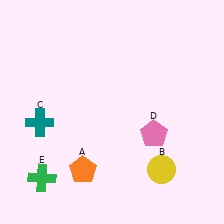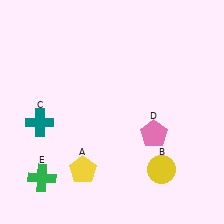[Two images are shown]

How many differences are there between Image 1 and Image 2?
There is 1 difference between the two images.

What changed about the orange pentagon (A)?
In Image 1, A is orange. In Image 2, it changed to yellow.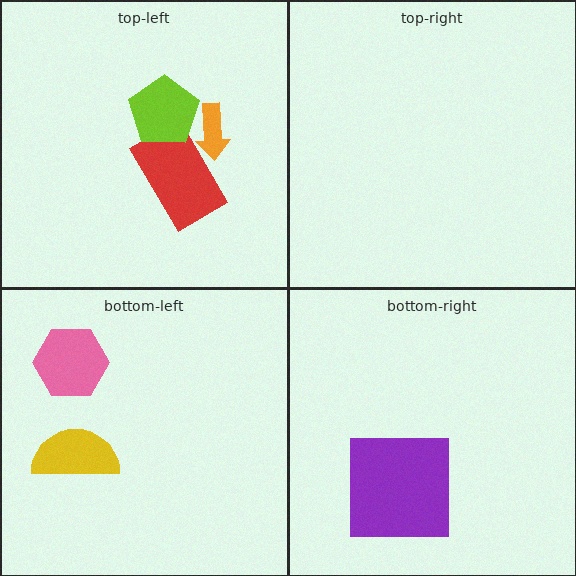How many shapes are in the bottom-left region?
2.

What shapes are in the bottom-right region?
The purple square.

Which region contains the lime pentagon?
The top-left region.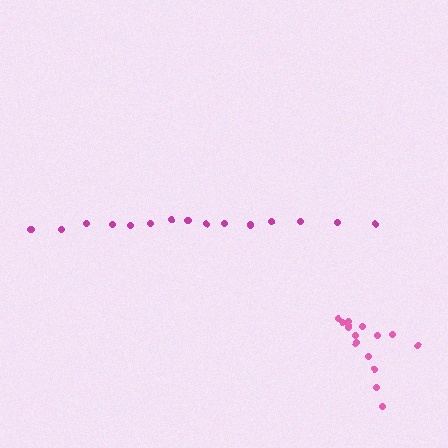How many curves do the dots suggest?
There are 2 distinct paths.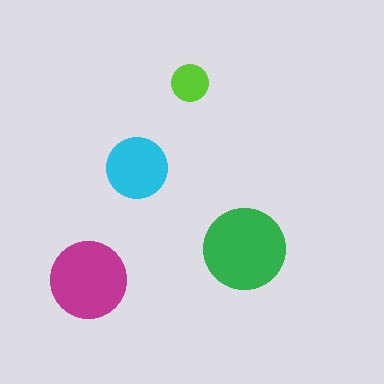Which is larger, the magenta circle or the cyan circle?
The magenta one.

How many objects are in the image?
There are 4 objects in the image.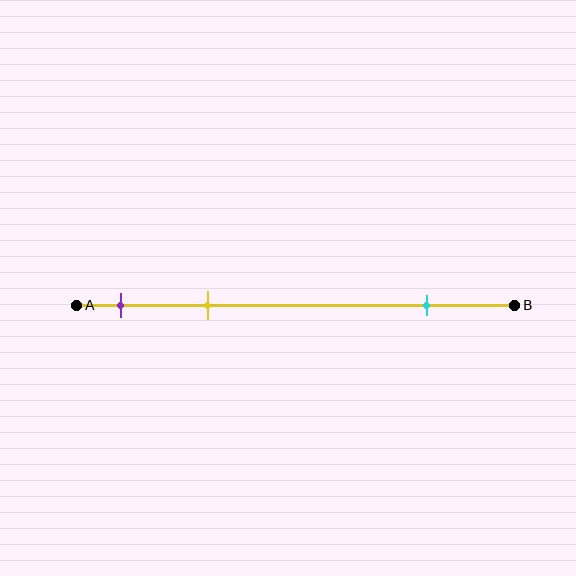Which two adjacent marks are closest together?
The purple and yellow marks are the closest adjacent pair.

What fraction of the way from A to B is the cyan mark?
The cyan mark is approximately 80% (0.8) of the way from A to B.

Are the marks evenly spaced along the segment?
No, the marks are not evenly spaced.